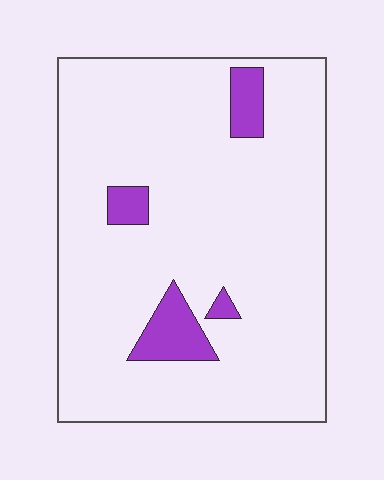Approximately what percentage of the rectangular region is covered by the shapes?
Approximately 10%.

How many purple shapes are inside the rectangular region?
4.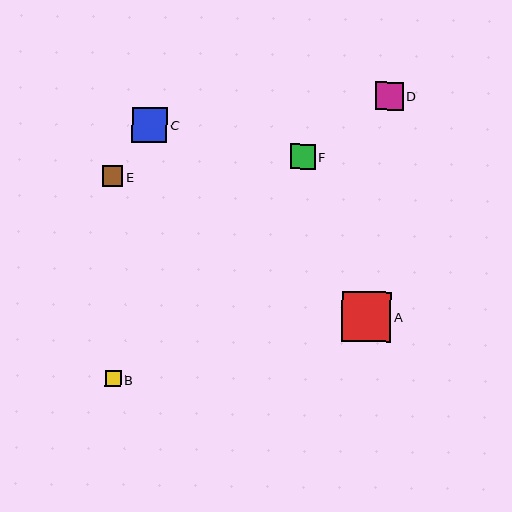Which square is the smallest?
Square B is the smallest with a size of approximately 16 pixels.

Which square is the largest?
Square A is the largest with a size of approximately 50 pixels.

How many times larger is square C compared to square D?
Square C is approximately 1.2 times the size of square D.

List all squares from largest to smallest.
From largest to smallest: A, C, D, F, E, B.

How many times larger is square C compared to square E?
Square C is approximately 1.7 times the size of square E.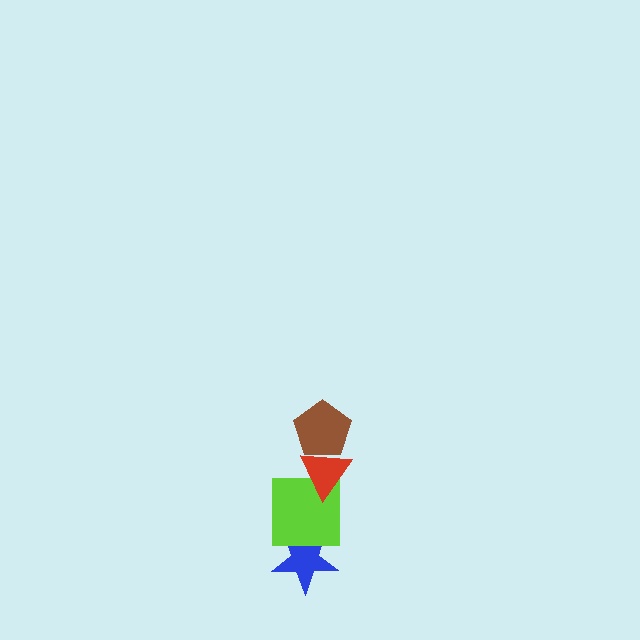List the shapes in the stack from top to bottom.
From top to bottom: the brown pentagon, the red triangle, the lime square, the blue star.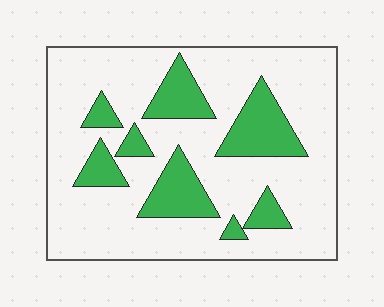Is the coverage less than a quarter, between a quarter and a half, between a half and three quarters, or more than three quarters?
Less than a quarter.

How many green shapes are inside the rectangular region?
8.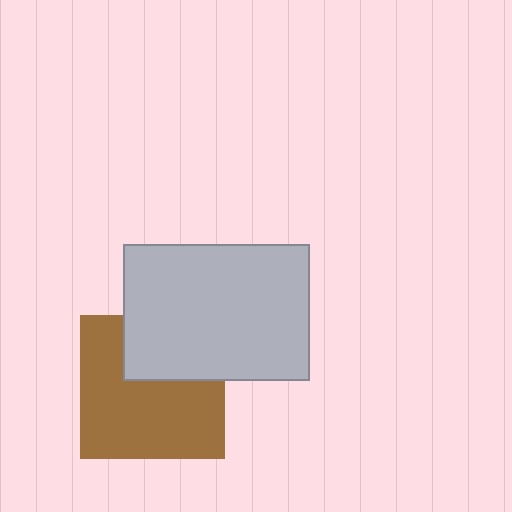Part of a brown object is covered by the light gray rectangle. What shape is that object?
It is a square.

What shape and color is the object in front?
The object in front is a light gray rectangle.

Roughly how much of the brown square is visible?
Most of it is visible (roughly 68%).